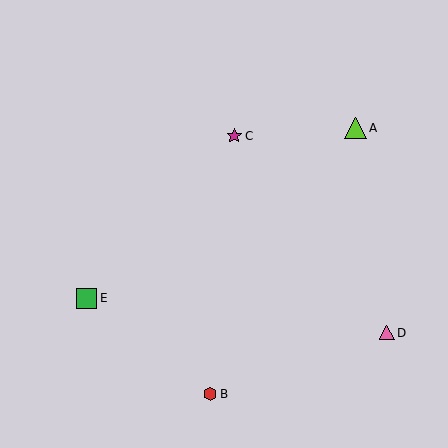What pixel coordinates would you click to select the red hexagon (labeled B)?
Click at (210, 394) to select the red hexagon B.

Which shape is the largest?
The lime triangle (labeled A) is the largest.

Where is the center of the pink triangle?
The center of the pink triangle is at (387, 333).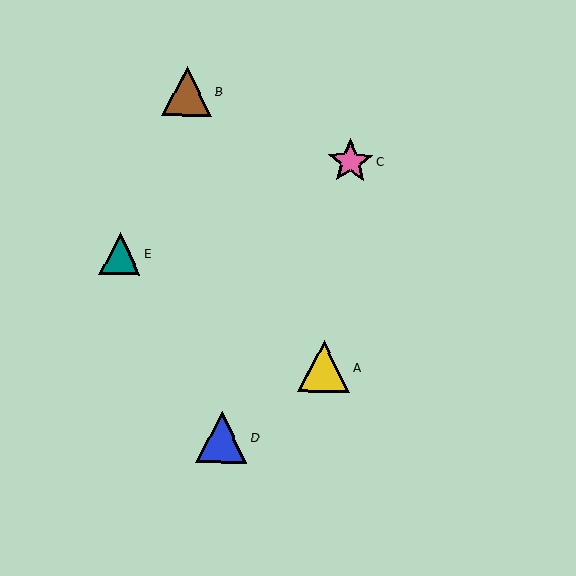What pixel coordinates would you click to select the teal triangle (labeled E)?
Click at (120, 253) to select the teal triangle E.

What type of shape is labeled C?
Shape C is a pink star.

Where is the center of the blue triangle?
The center of the blue triangle is at (222, 437).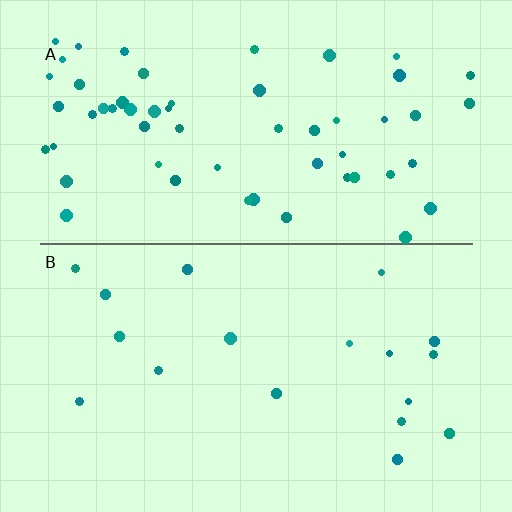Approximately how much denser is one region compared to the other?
Approximately 3.2× — region A over region B.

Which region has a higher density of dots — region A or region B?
A (the top).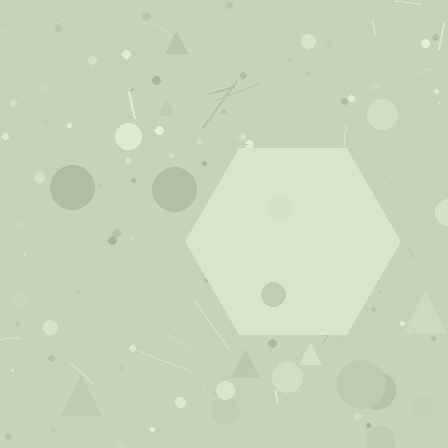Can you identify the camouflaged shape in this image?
The camouflaged shape is a hexagon.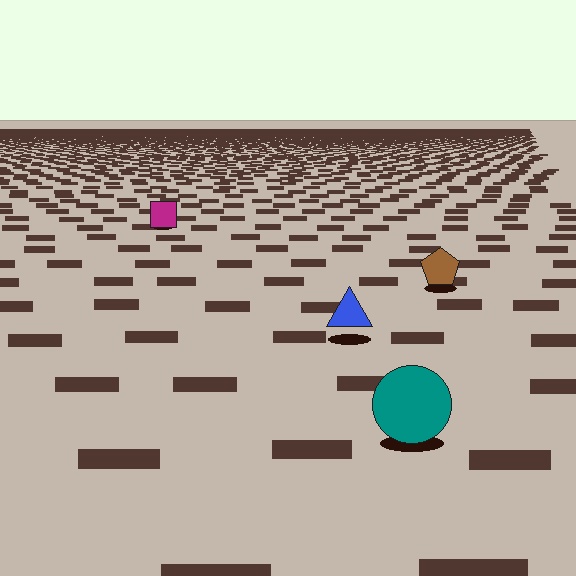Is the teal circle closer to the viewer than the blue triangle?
Yes. The teal circle is closer — you can tell from the texture gradient: the ground texture is coarser near it.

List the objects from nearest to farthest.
From nearest to farthest: the teal circle, the blue triangle, the brown pentagon, the magenta square.